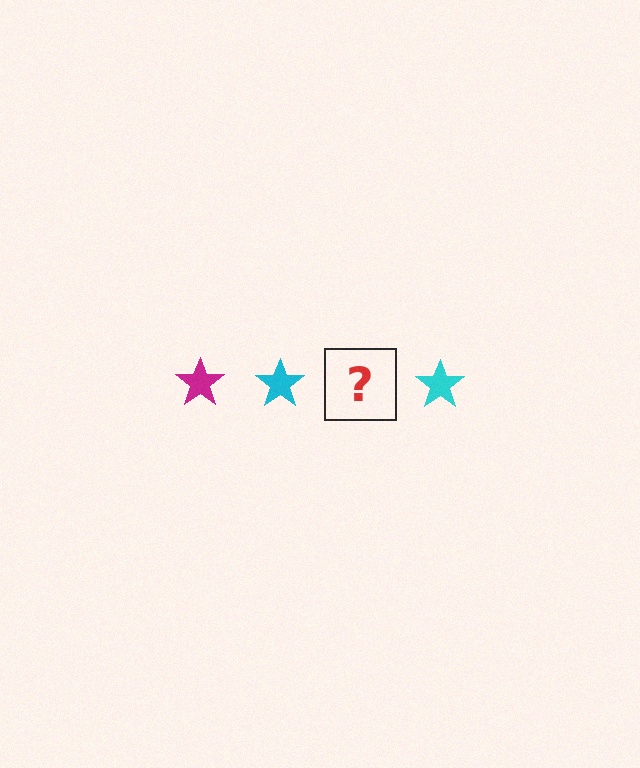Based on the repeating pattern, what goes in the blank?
The blank should be a magenta star.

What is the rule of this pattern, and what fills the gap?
The rule is that the pattern cycles through magenta, cyan stars. The gap should be filled with a magenta star.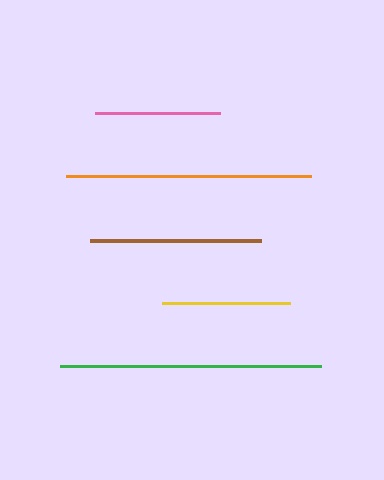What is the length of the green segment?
The green segment is approximately 261 pixels long.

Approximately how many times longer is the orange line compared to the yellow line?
The orange line is approximately 1.9 times the length of the yellow line.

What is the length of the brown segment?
The brown segment is approximately 172 pixels long.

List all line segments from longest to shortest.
From longest to shortest: green, orange, brown, yellow, pink.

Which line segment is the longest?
The green line is the longest at approximately 261 pixels.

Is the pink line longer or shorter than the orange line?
The orange line is longer than the pink line.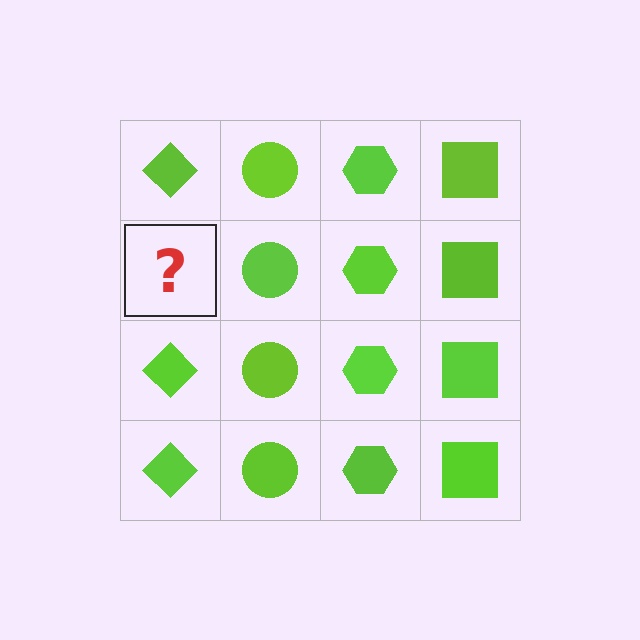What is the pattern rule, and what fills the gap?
The rule is that each column has a consistent shape. The gap should be filled with a lime diamond.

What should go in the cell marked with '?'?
The missing cell should contain a lime diamond.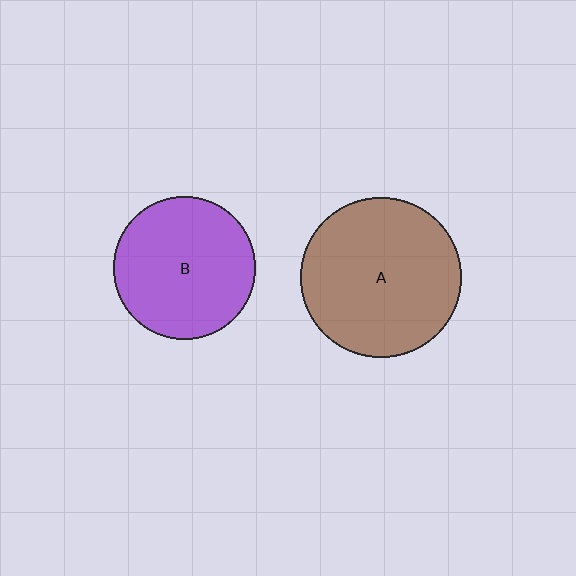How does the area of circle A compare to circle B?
Approximately 1.3 times.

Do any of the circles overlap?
No, none of the circles overlap.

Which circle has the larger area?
Circle A (brown).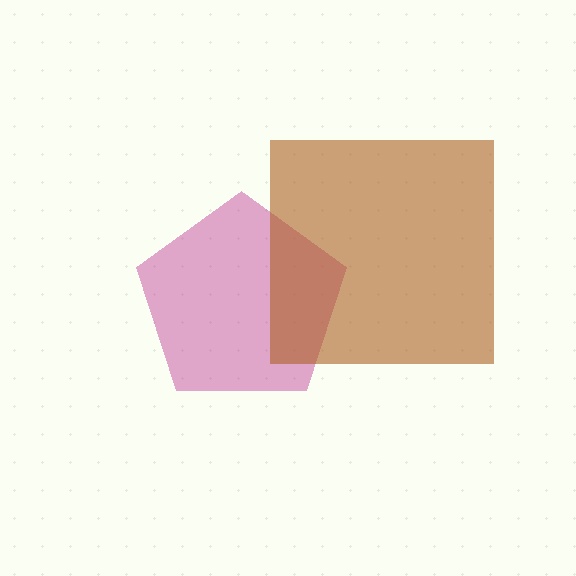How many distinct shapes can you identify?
There are 2 distinct shapes: a magenta pentagon, a brown square.